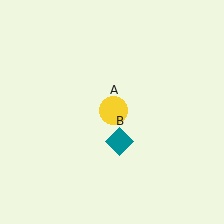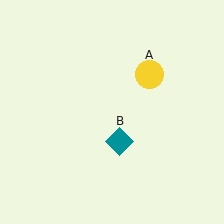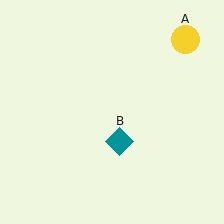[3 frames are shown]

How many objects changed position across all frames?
1 object changed position: yellow circle (object A).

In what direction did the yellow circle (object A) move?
The yellow circle (object A) moved up and to the right.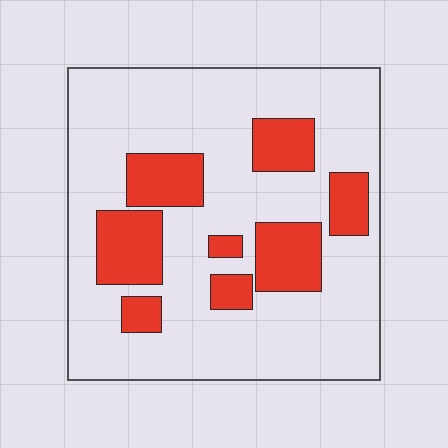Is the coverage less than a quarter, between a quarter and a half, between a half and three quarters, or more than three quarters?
Less than a quarter.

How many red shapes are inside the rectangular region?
8.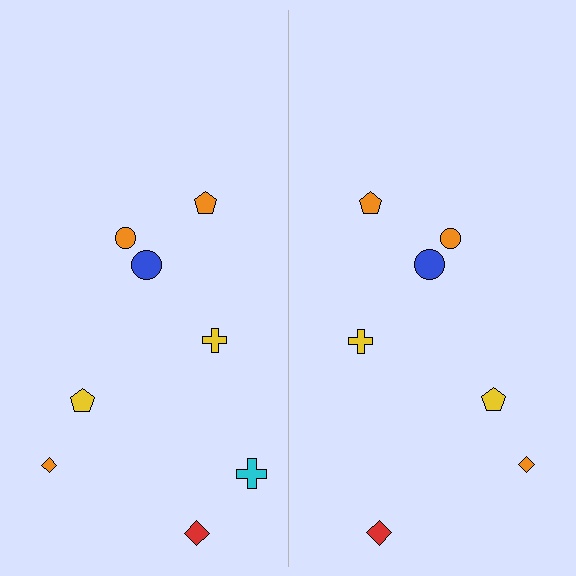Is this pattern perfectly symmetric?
No, the pattern is not perfectly symmetric. A cyan cross is missing from the right side.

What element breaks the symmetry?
A cyan cross is missing from the right side.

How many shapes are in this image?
There are 15 shapes in this image.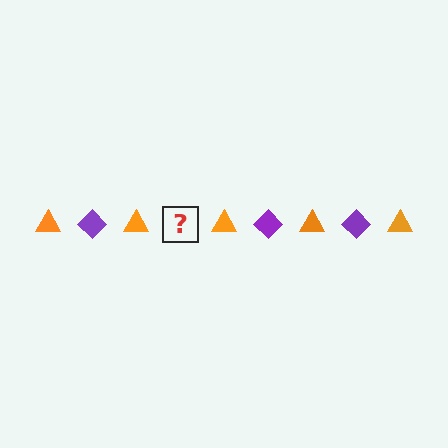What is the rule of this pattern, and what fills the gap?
The rule is that the pattern alternates between orange triangle and purple diamond. The gap should be filled with a purple diamond.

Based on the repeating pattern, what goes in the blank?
The blank should be a purple diamond.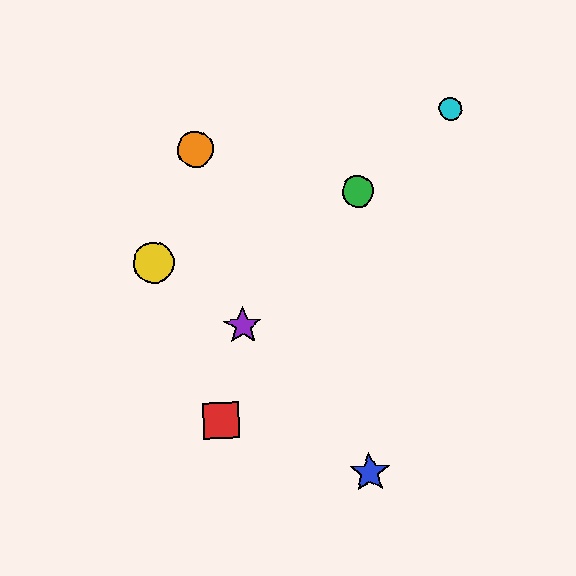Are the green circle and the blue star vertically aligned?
Yes, both are at x≈358.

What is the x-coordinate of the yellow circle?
The yellow circle is at x≈154.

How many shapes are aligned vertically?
2 shapes (the blue star, the green circle) are aligned vertically.